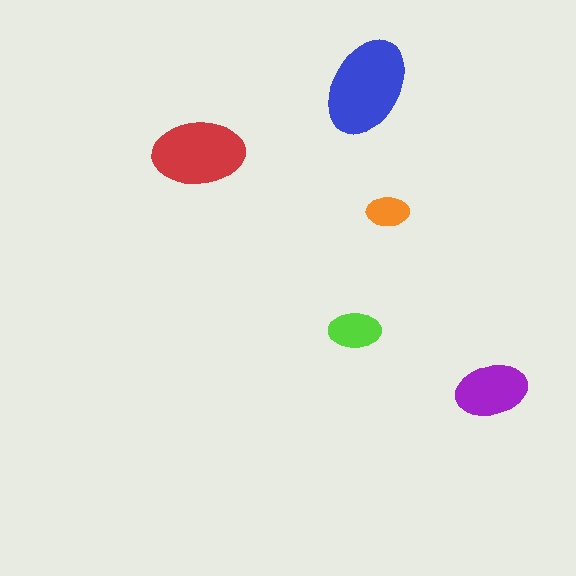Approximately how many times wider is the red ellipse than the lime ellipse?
About 2 times wider.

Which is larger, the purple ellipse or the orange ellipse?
The purple one.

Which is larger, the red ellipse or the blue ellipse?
The blue one.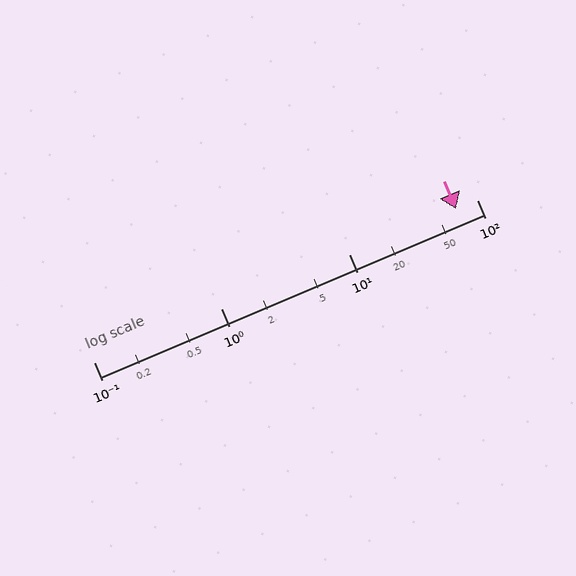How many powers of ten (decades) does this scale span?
The scale spans 3 decades, from 0.1 to 100.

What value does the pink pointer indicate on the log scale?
The pointer indicates approximately 69.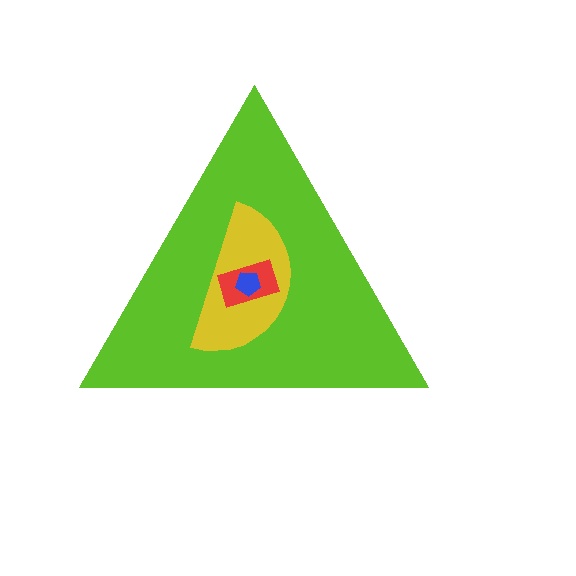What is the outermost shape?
The lime triangle.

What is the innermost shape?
The blue pentagon.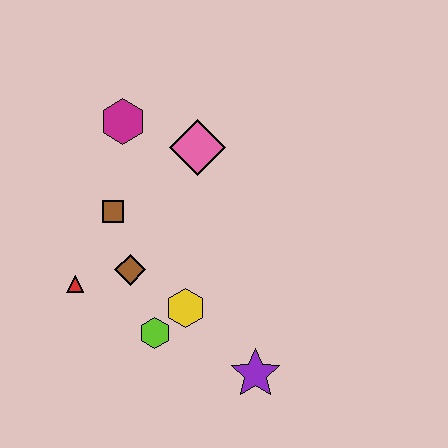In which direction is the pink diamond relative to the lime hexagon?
The pink diamond is above the lime hexagon.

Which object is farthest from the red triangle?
The purple star is farthest from the red triangle.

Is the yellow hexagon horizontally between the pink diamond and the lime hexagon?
Yes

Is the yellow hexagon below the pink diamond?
Yes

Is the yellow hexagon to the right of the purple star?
No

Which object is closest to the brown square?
The brown diamond is closest to the brown square.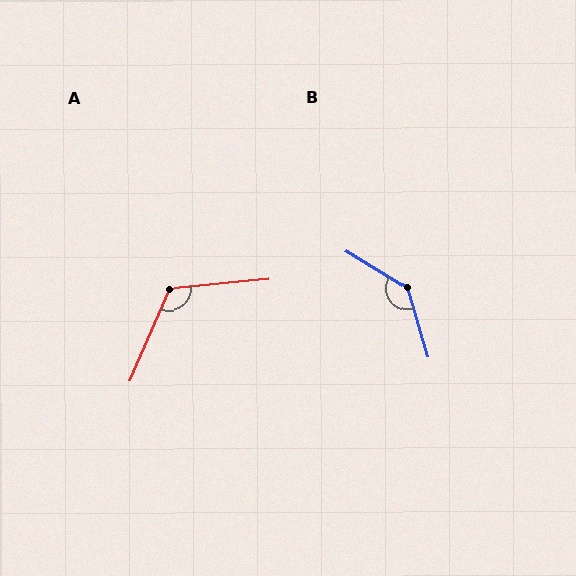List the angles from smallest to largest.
A (118°), B (138°).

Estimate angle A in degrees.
Approximately 118 degrees.